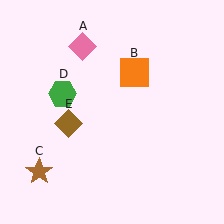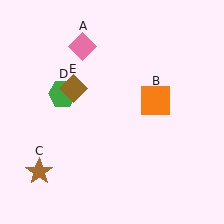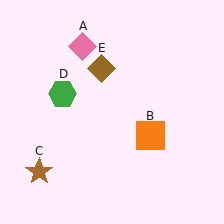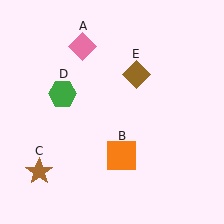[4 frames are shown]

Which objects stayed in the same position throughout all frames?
Pink diamond (object A) and brown star (object C) and green hexagon (object D) remained stationary.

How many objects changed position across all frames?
2 objects changed position: orange square (object B), brown diamond (object E).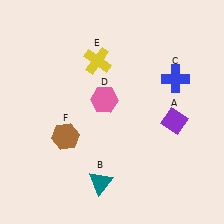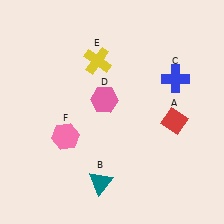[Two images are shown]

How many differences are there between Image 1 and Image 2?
There are 2 differences between the two images.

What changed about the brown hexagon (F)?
In Image 1, F is brown. In Image 2, it changed to pink.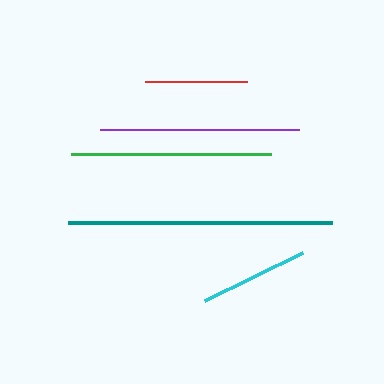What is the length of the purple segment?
The purple segment is approximately 199 pixels long.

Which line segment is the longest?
The teal line is the longest at approximately 264 pixels.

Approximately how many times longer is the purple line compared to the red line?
The purple line is approximately 1.9 times the length of the red line.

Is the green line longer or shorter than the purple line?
The green line is longer than the purple line.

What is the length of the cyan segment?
The cyan segment is approximately 109 pixels long.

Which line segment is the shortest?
The red line is the shortest at approximately 102 pixels.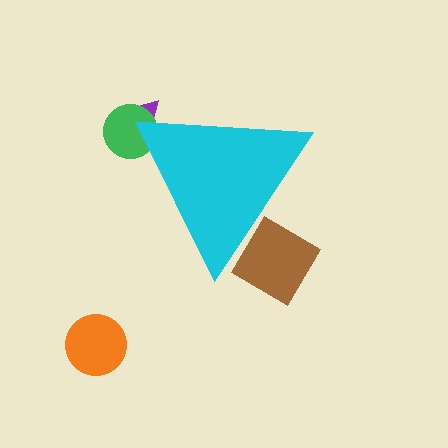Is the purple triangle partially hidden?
Yes, the purple triangle is partially hidden behind the cyan triangle.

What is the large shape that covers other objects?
A cyan triangle.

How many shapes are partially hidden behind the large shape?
3 shapes are partially hidden.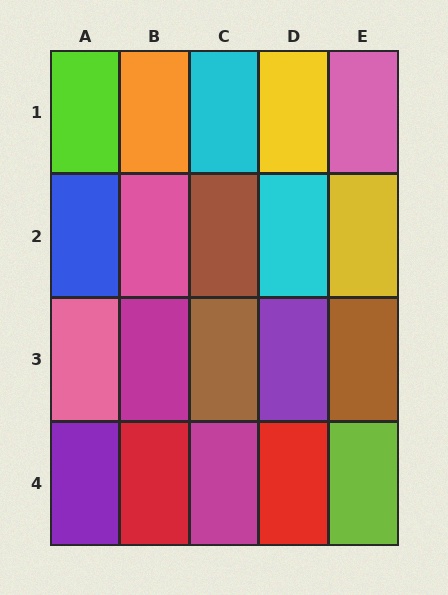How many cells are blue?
1 cell is blue.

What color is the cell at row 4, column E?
Lime.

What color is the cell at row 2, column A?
Blue.